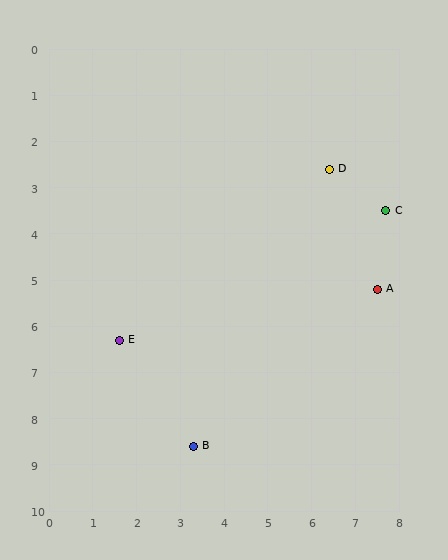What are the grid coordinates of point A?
Point A is at approximately (7.5, 5.2).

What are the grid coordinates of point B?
Point B is at approximately (3.3, 8.6).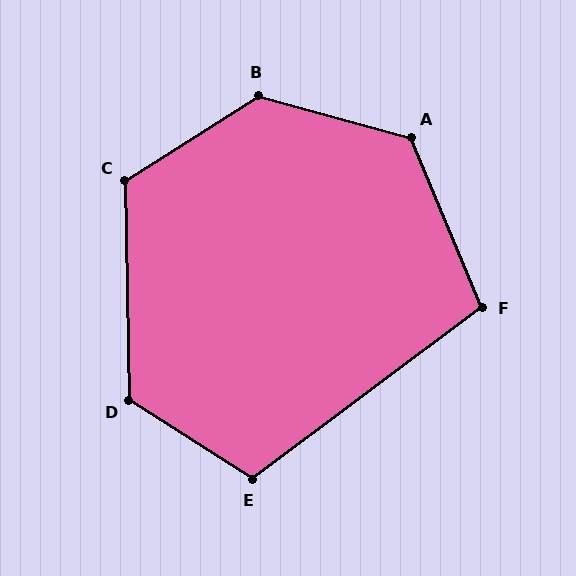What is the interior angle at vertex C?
Approximately 122 degrees (obtuse).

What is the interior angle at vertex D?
Approximately 124 degrees (obtuse).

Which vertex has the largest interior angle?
B, at approximately 132 degrees.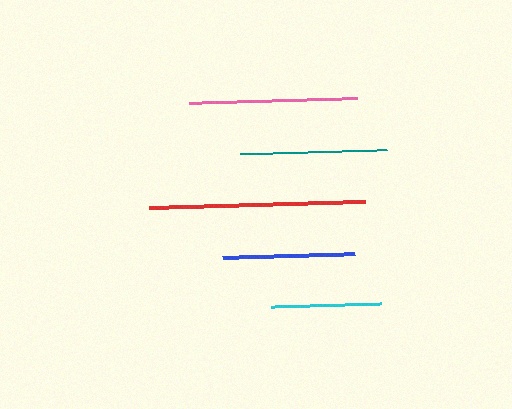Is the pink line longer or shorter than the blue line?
The pink line is longer than the blue line.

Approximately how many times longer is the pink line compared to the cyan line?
The pink line is approximately 1.5 times the length of the cyan line.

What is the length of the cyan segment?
The cyan segment is approximately 110 pixels long.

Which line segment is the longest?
The red line is the longest at approximately 216 pixels.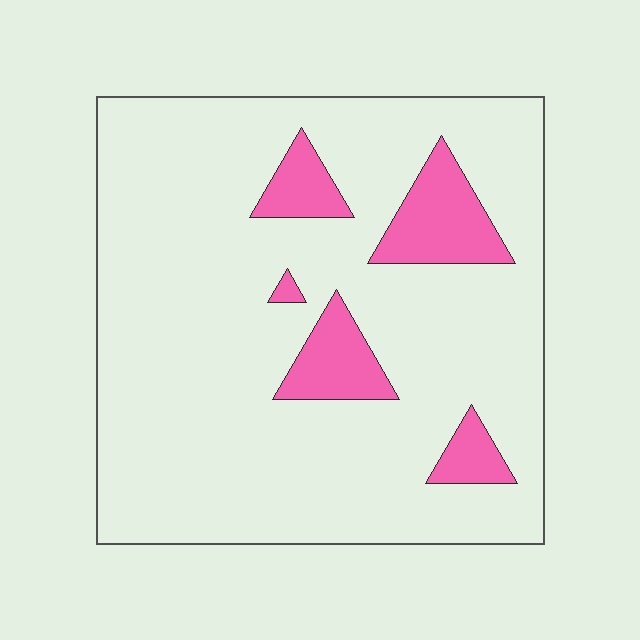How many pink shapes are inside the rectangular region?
5.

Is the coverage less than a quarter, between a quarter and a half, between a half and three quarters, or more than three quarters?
Less than a quarter.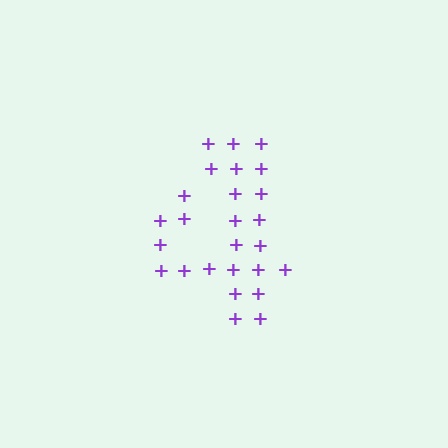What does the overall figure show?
The overall figure shows the digit 4.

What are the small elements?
The small elements are plus signs.